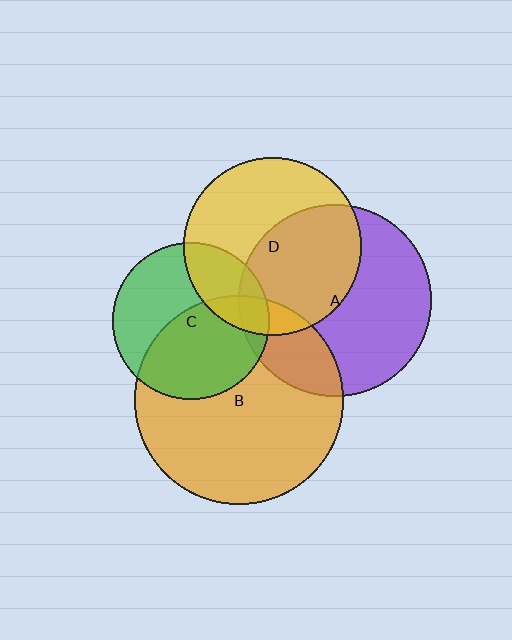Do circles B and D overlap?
Yes.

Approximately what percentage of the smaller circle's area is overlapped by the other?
Approximately 10%.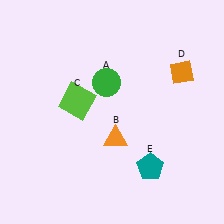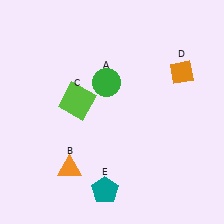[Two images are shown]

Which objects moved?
The objects that moved are: the orange triangle (B), the teal pentagon (E).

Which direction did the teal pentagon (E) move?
The teal pentagon (E) moved left.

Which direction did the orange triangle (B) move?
The orange triangle (B) moved left.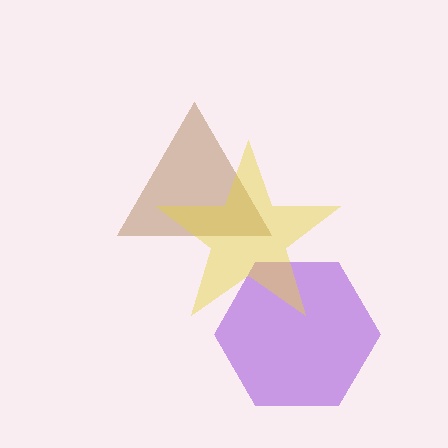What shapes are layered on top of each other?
The layered shapes are: a brown triangle, a purple hexagon, a yellow star.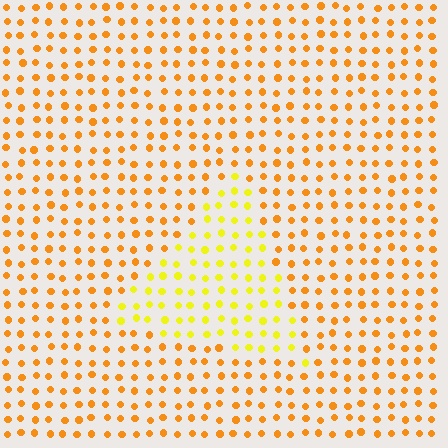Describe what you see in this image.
The image is filled with small orange elements in a uniform arrangement. A triangle-shaped region is visible where the elements are tinted to a slightly different hue, forming a subtle color boundary.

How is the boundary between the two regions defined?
The boundary is defined purely by a slight shift in hue (about 30 degrees). Spacing, size, and orientation are identical on both sides.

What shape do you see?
I see a triangle.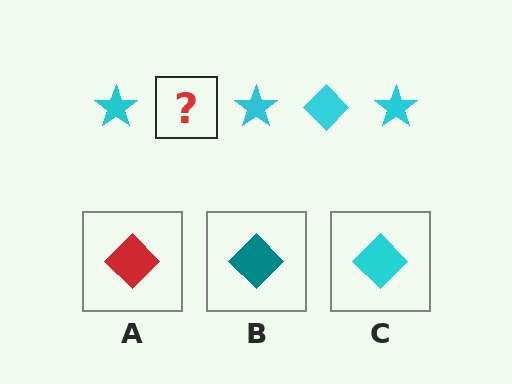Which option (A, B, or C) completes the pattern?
C.